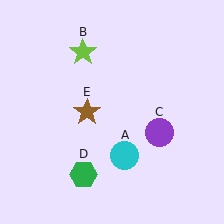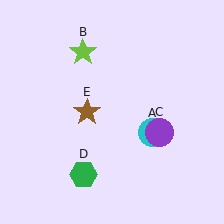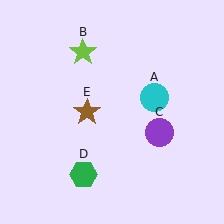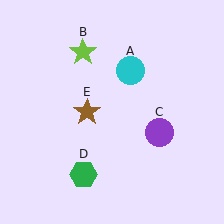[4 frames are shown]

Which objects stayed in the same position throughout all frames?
Lime star (object B) and purple circle (object C) and green hexagon (object D) and brown star (object E) remained stationary.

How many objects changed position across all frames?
1 object changed position: cyan circle (object A).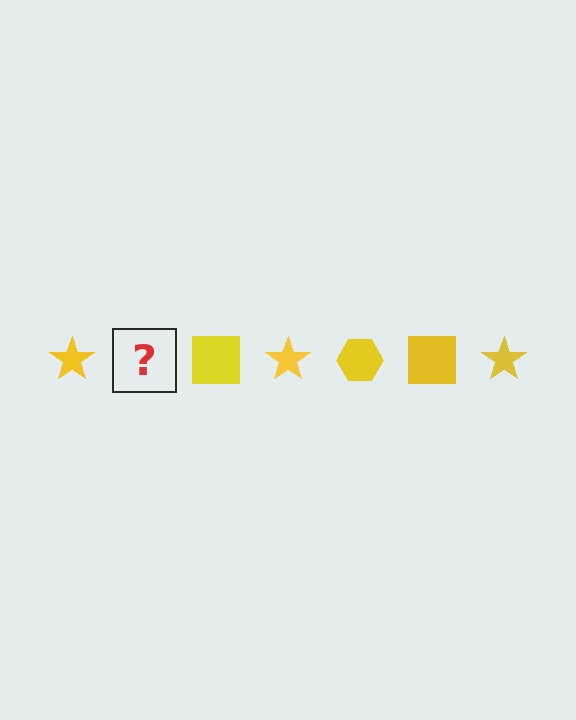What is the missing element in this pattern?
The missing element is a yellow hexagon.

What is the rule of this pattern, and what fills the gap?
The rule is that the pattern cycles through star, hexagon, square shapes in yellow. The gap should be filled with a yellow hexagon.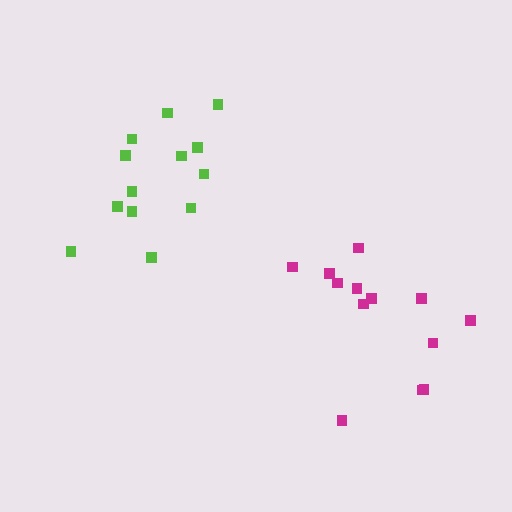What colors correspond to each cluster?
The clusters are colored: lime, magenta.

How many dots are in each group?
Group 1: 13 dots, Group 2: 13 dots (26 total).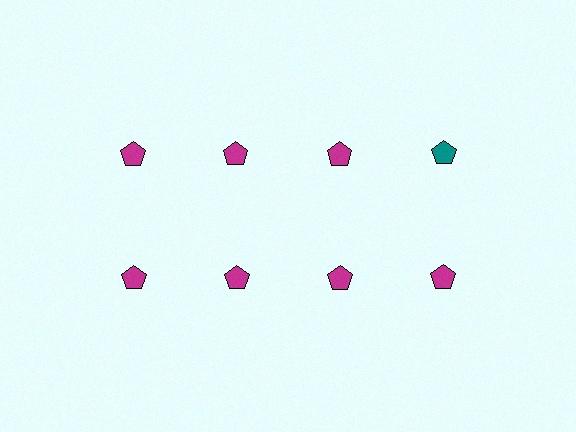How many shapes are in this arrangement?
There are 8 shapes arranged in a grid pattern.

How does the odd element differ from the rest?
It has a different color: teal instead of magenta.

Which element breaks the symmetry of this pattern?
The teal pentagon in the top row, second from right column breaks the symmetry. All other shapes are magenta pentagons.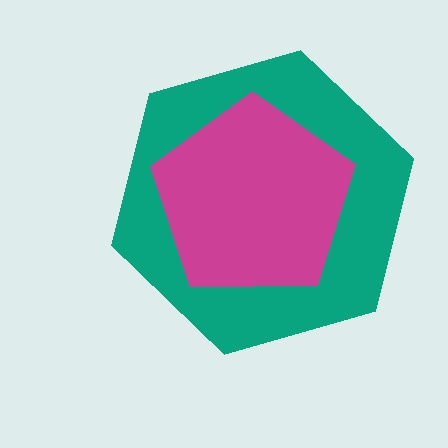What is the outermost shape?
The teal hexagon.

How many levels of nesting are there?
2.